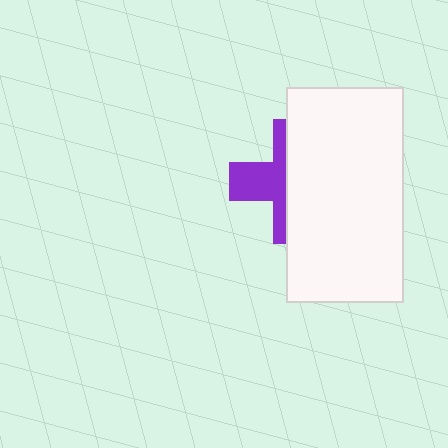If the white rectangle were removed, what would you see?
You would see the complete purple cross.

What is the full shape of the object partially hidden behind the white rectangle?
The partially hidden object is a purple cross.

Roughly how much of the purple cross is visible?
A small part of it is visible (roughly 40%).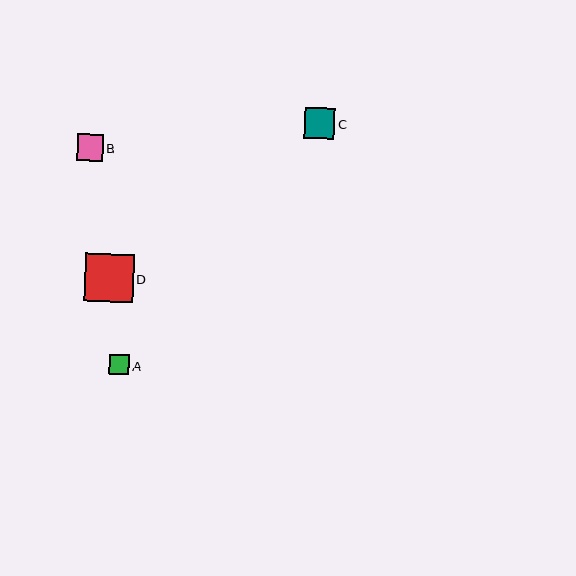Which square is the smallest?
Square A is the smallest with a size of approximately 20 pixels.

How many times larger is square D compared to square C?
Square D is approximately 1.6 times the size of square C.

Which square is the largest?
Square D is the largest with a size of approximately 48 pixels.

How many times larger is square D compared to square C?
Square D is approximately 1.6 times the size of square C.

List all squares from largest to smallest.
From largest to smallest: D, C, B, A.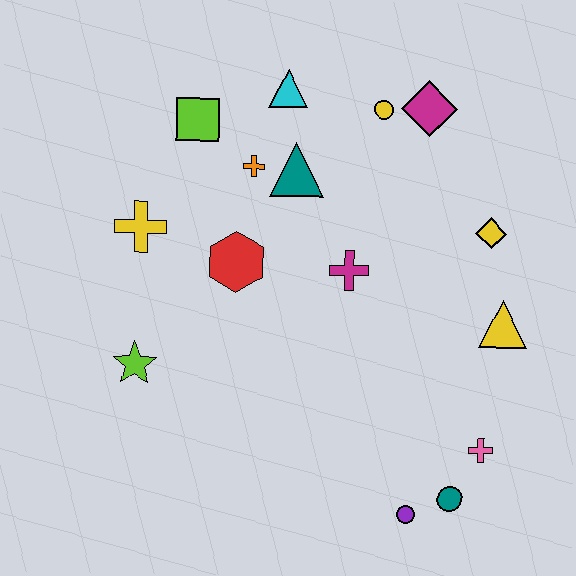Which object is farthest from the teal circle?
The lime square is farthest from the teal circle.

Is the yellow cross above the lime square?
No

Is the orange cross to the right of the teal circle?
No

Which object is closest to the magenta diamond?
The yellow circle is closest to the magenta diamond.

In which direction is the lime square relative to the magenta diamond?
The lime square is to the left of the magenta diamond.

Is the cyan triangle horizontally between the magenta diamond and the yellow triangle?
No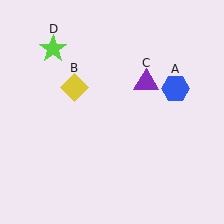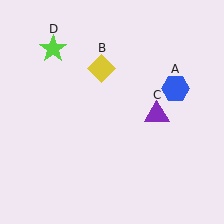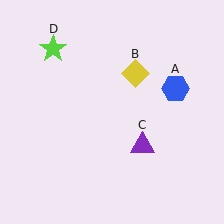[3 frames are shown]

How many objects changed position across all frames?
2 objects changed position: yellow diamond (object B), purple triangle (object C).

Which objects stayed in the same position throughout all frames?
Blue hexagon (object A) and lime star (object D) remained stationary.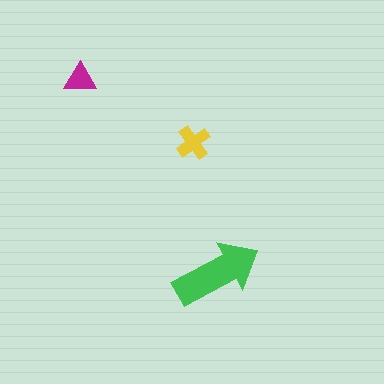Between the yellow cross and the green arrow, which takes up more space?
The green arrow.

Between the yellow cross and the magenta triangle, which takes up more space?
The yellow cross.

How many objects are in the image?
There are 3 objects in the image.